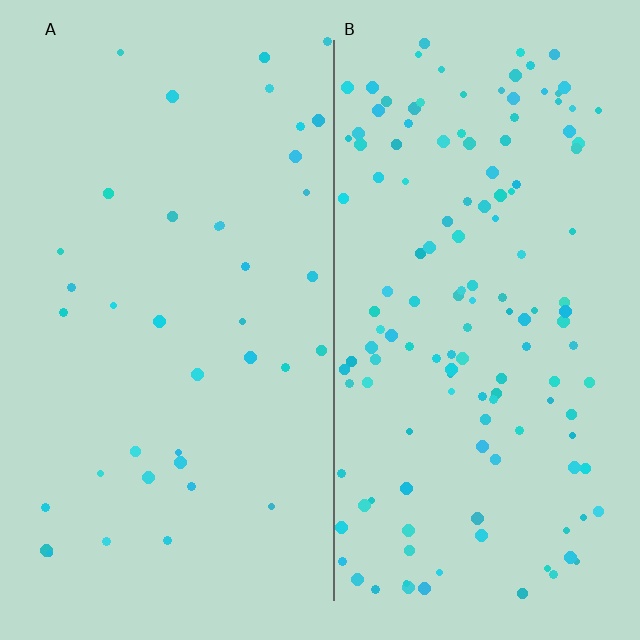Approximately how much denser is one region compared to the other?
Approximately 3.7× — region B over region A.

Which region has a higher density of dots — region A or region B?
B (the right).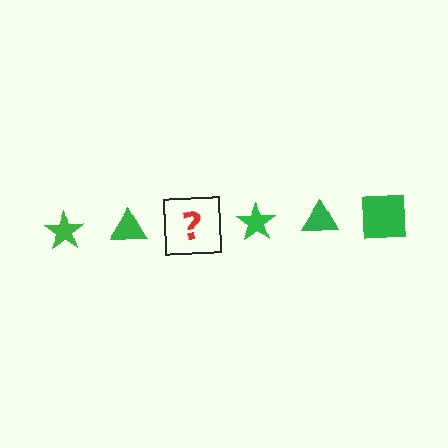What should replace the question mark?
The question mark should be replaced with a green square.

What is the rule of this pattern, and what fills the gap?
The rule is that the pattern cycles through star, triangle, square shapes in green. The gap should be filled with a green square.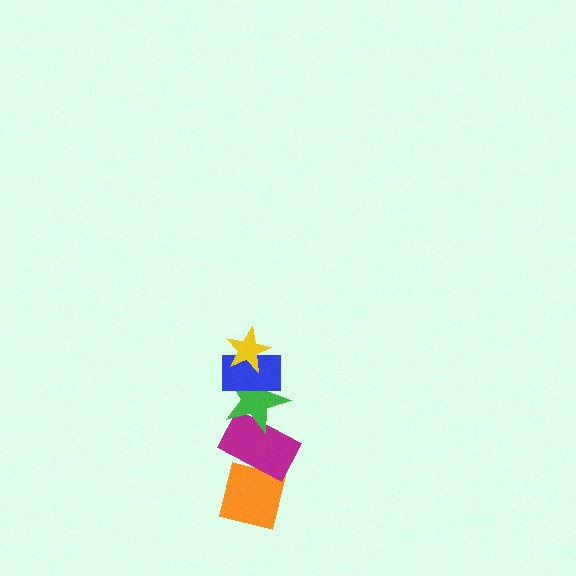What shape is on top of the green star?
The blue rectangle is on top of the green star.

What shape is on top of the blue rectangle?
The yellow star is on top of the blue rectangle.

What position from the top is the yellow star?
The yellow star is 1st from the top.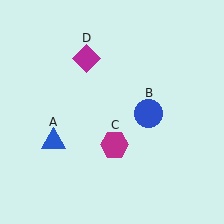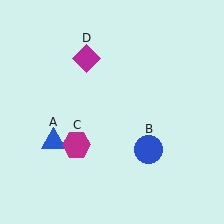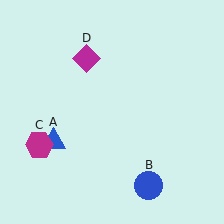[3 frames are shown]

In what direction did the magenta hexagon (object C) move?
The magenta hexagon (object C) moved left.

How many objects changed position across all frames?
2 objects changed position: blue circle (object B), magenta hexagon (object C).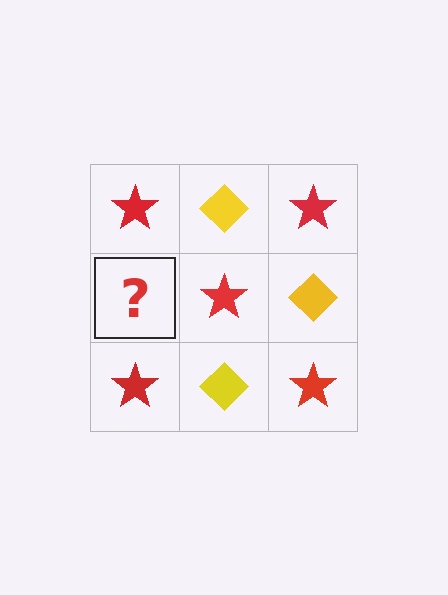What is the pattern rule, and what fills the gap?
The rule is that it alternates red star and yellow diamond in a checkerboard pattern. The gap should be filled with a yellow diamond.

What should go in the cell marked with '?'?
The missing cell should contain a yellow diamond.